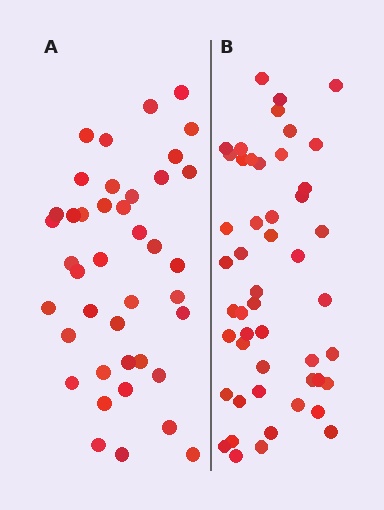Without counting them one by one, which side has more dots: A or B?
Region B (the right region) has more dots.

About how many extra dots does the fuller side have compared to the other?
Region B has roughly 8 or so more dots than region A.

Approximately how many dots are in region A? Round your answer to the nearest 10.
About 40 dots. (The exact count is 41, which rounds to 40.)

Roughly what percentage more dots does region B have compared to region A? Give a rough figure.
About 20% more.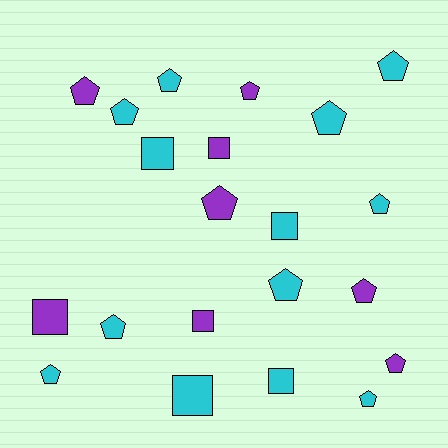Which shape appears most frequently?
Pentagon, with 14 objects.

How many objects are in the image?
There are 21 objects.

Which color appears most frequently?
Cyan, with 13 objects.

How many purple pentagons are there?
There are 5 purple pentagons.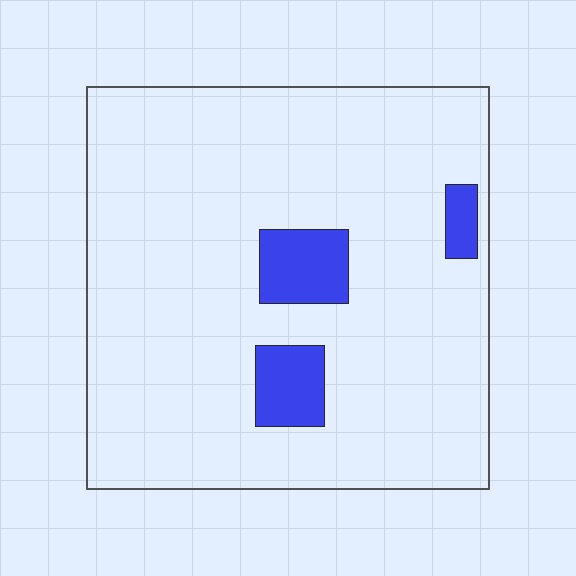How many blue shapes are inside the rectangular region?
3.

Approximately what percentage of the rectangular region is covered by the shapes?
Approximately 10%.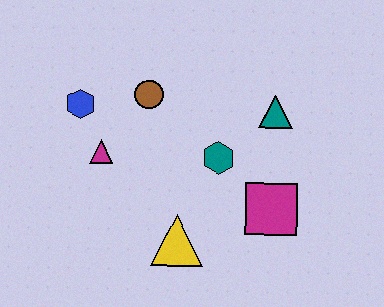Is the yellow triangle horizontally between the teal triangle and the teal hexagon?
No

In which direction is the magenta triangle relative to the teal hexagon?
The magenta triangle is to the left of the teal hexagon.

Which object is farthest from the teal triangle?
The blue hexagon is farthest from the teal triangle.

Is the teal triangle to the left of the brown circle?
No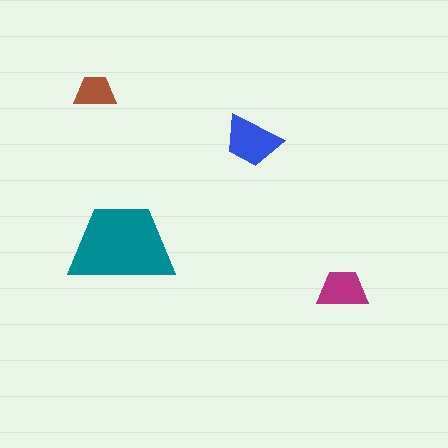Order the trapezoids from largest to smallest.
the teal one, the blue one, the magenta one, the brown one.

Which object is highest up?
The brown trapezoid is topmost.